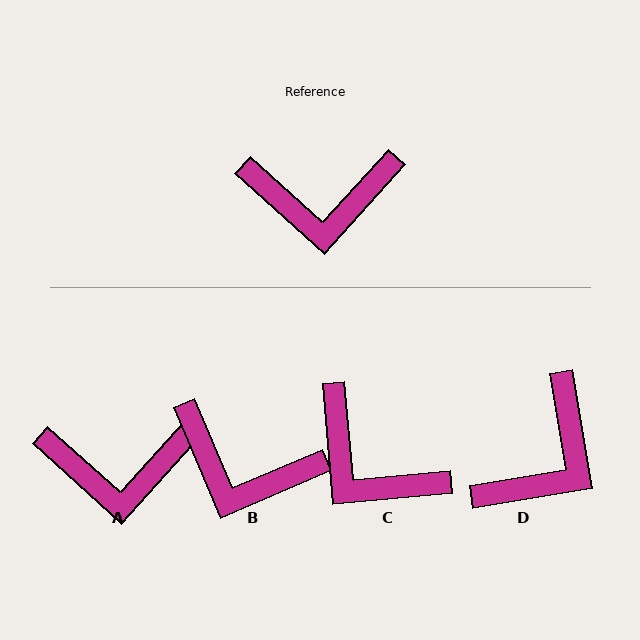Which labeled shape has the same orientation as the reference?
A.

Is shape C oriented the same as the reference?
No, it is off by about 43 degrees.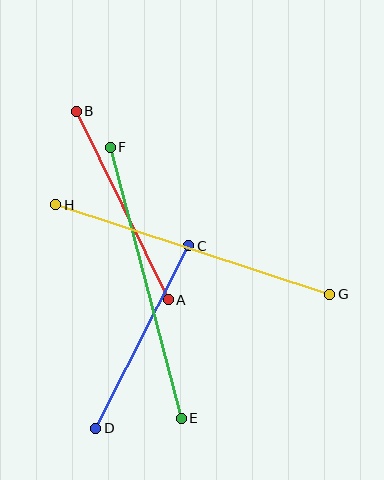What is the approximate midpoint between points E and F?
The midpoint is at approximately (146, 283) pixels.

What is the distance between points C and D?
The distance is approximately 204 pixels.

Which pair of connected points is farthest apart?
Points G and H are farthest apart.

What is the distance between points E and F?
The distance is approximately 280 pixels.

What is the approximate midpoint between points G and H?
The midpoint is at approximately (193, 249) pixels.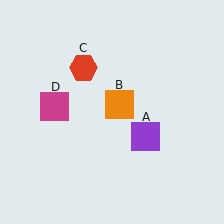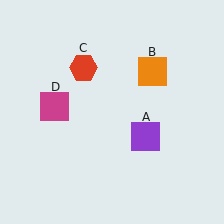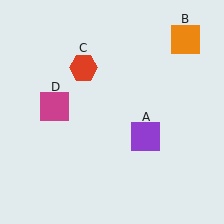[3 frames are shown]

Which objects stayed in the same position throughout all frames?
Purple square (object A) and red hexagon (object C) and magenta square (object D) remained stationary.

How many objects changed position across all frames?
1 object changed position: orange square (object B).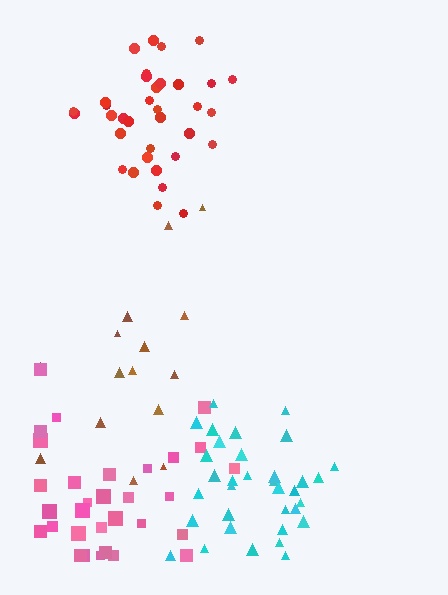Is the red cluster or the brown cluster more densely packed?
Red.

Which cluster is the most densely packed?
Cyan.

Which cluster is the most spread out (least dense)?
Brown.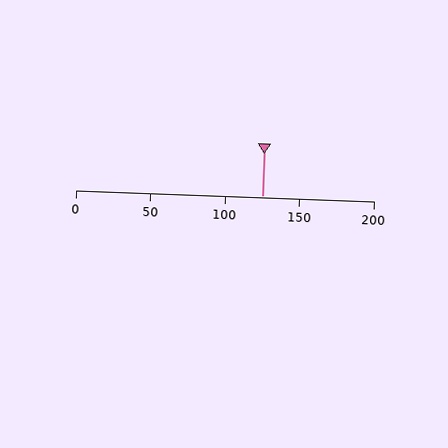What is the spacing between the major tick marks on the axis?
The major ticks are spaced 50 apart.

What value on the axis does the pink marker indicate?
The marker indicates approximately 125.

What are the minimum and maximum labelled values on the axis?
The axis runs from 0 to 200.